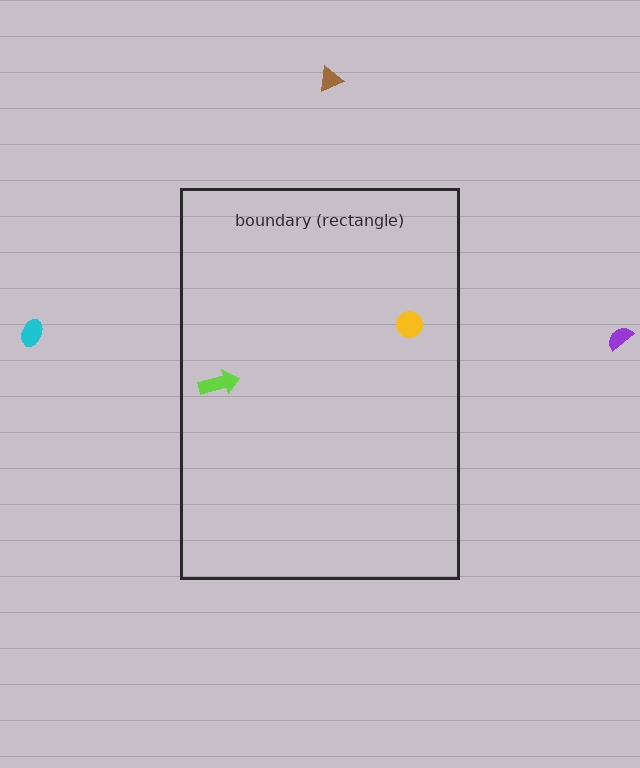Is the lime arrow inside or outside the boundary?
Inside.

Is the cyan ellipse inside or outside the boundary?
Outside.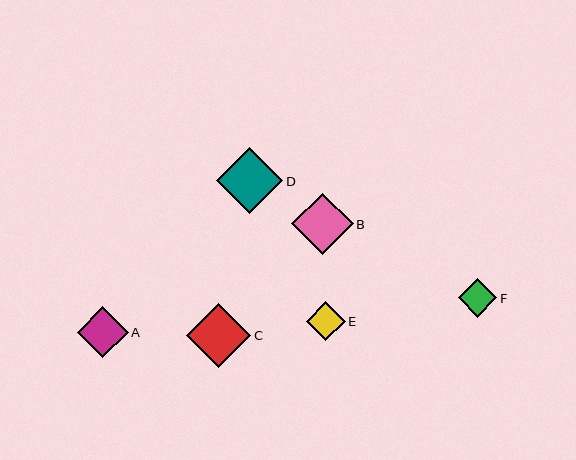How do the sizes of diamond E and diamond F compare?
Diamond E and diamond F are approximately the same size.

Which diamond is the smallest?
Diamond F is the smallest with a size of approximately 39 pixels.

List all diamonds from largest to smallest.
From largest to smallest: D, C, B, A, E, F.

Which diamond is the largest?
Diamond D is the largest with a size of approximately 66 pixels.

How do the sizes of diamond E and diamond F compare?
Diamond E and diamond F are approximately the same size.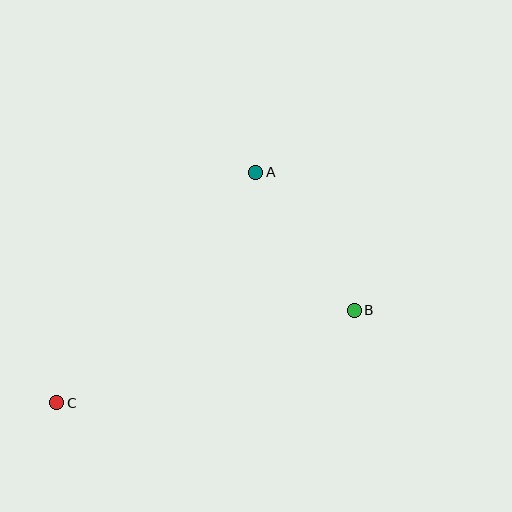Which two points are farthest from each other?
Points B and C are farthest from each other.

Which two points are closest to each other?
Points A and B are closest to each other.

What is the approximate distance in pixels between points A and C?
The distance between A and C is approximately 305 pixels.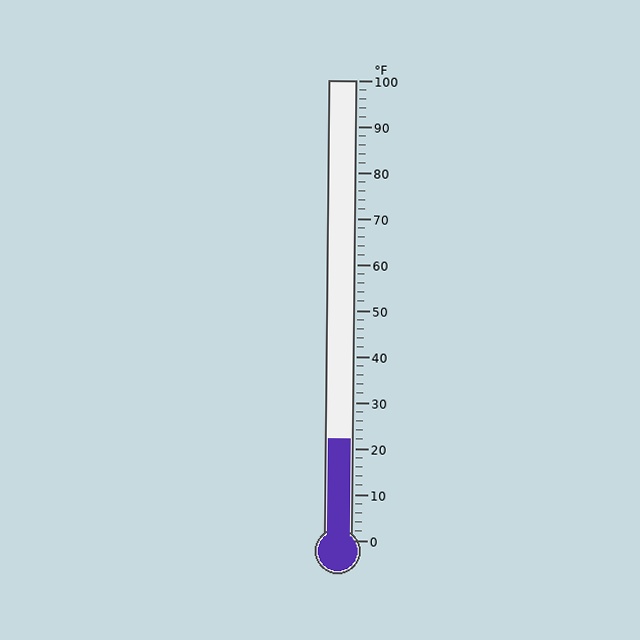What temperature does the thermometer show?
The thermometer shows approximately 22°F.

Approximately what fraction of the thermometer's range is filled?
The thermometer is filled to approximately 20% of its range.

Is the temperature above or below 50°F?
The temperature is below 50°F.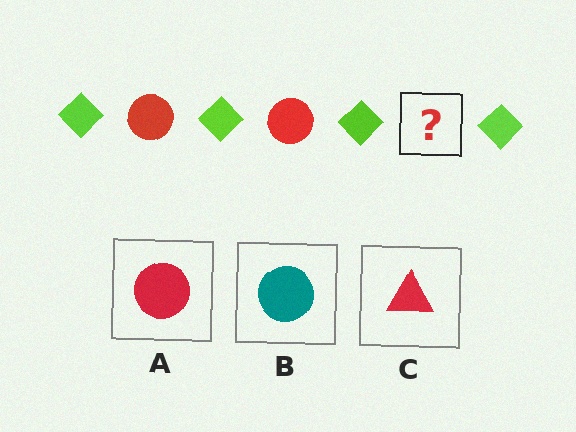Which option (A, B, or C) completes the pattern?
A.